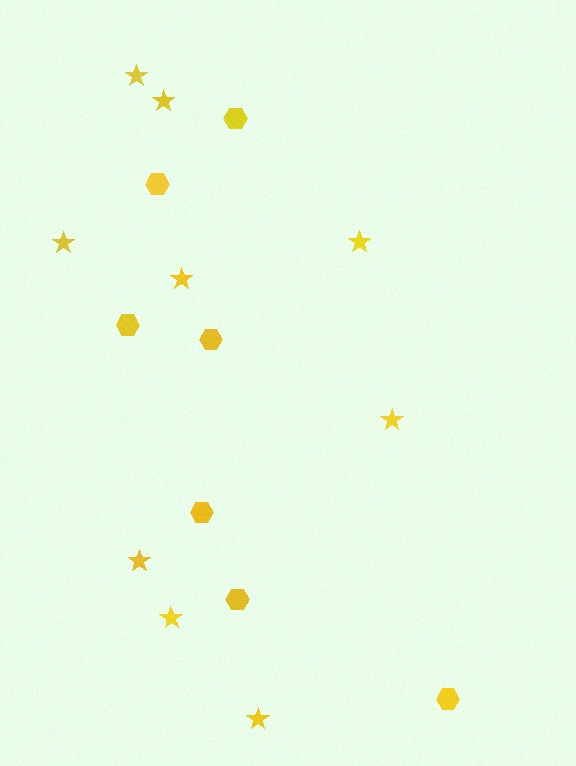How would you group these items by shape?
There are 2 groups: one group of stars (9) and one group of hexagons (7).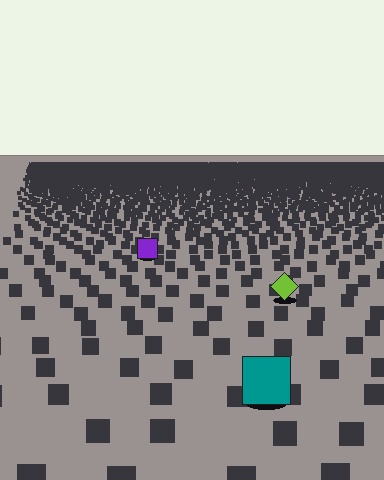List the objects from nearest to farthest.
From nearest to farthest: the teal square, the lime diamond, the purple square.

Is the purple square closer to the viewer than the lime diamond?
No. The lime diamond is closer — you can tell from the texture gradient: the ground texture is coarser near it.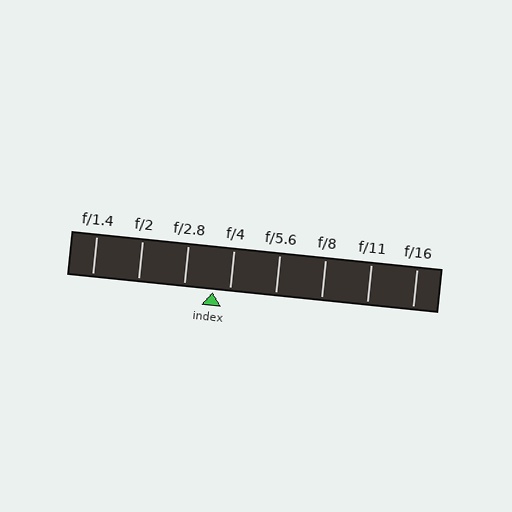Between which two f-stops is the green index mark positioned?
The index mark is between f/2.8 and f/4.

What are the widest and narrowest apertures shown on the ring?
The widest aperture shown is f/1.4 and the narrowest is f/16.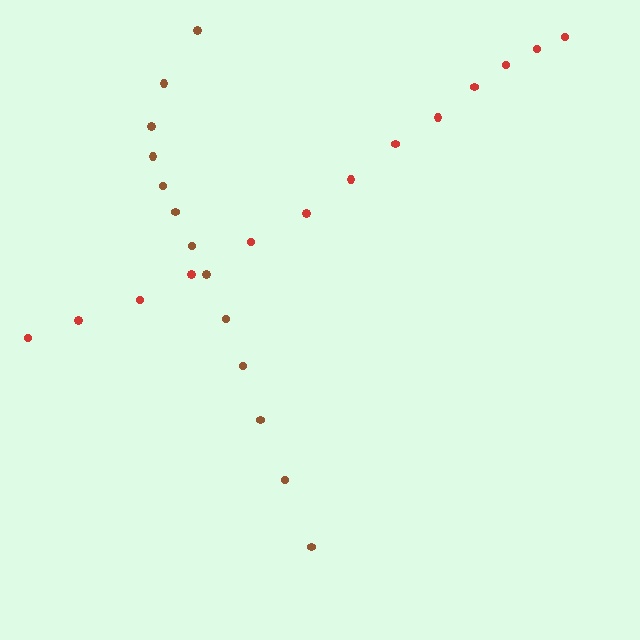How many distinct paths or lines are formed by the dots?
There are 2 distinct paths.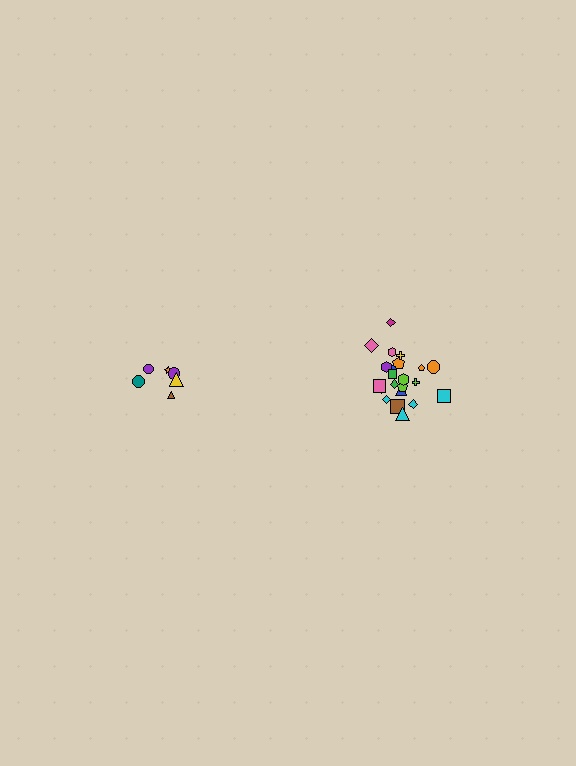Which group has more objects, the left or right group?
The right group.